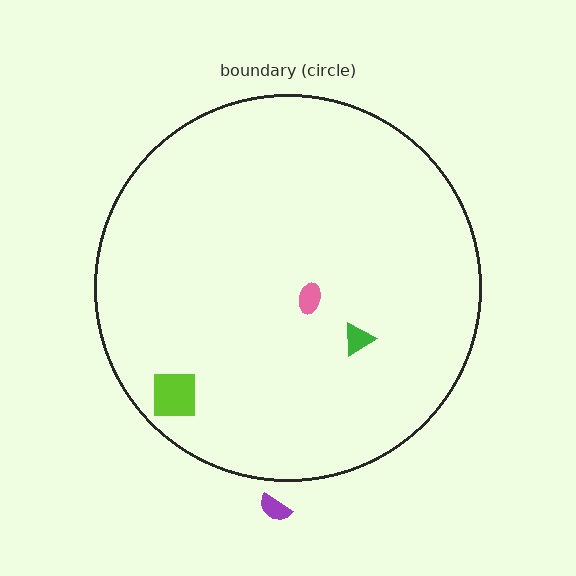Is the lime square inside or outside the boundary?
Inside.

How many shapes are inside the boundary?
3 inside, 1 outside.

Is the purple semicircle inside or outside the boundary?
Outside.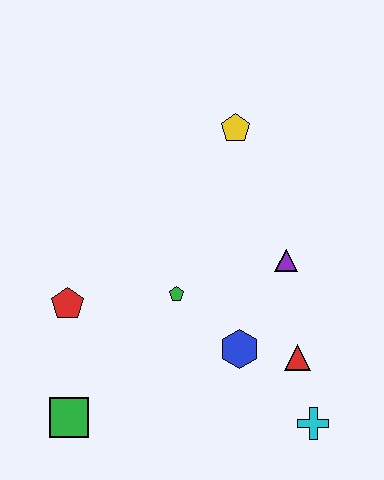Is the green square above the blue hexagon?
No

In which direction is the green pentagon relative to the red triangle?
The green pentagon is to the left of the red triangle.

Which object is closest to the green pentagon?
The blue hexagon is closest to the green pentagon.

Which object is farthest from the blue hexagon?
The yellow pentagon is farthest from the blue hexagon.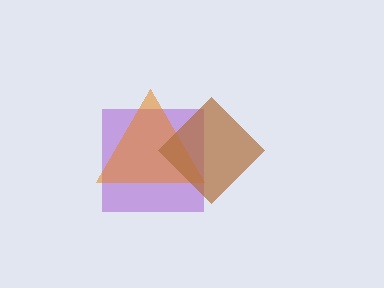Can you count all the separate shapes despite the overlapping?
Yes, there are 3 separate shapes.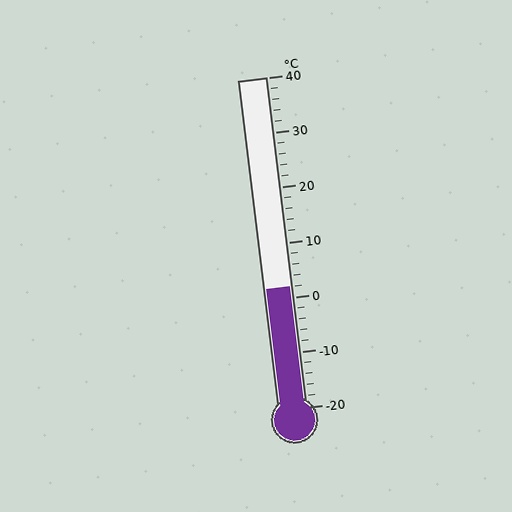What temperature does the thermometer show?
The thermometer shows approximately 2°C.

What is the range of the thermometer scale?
The thermometer scale ranges from -20°C to 40°C.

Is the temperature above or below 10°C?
The temperature is below 10°C.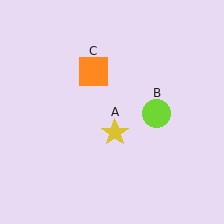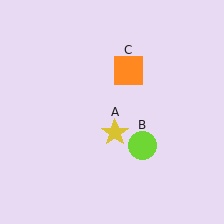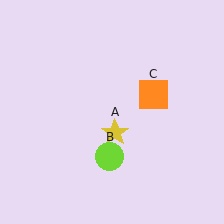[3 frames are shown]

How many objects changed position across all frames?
2 objects changed position: lime circle (object B), orange square (object C).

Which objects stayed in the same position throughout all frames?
Yellow star (object A) remained stationary.